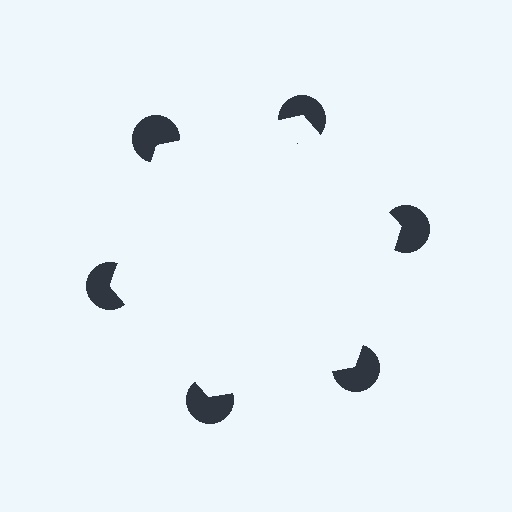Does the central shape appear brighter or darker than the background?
It typically appears slightly brighter than the background, even though no actual brightness change is drawn.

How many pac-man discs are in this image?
There are 6 — one at each vertex of the illusory hexagon.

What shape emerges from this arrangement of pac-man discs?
An illusory hexagon — its edges are inferred from the aligned wedge cuts in the pac-man discs, not physically drawn.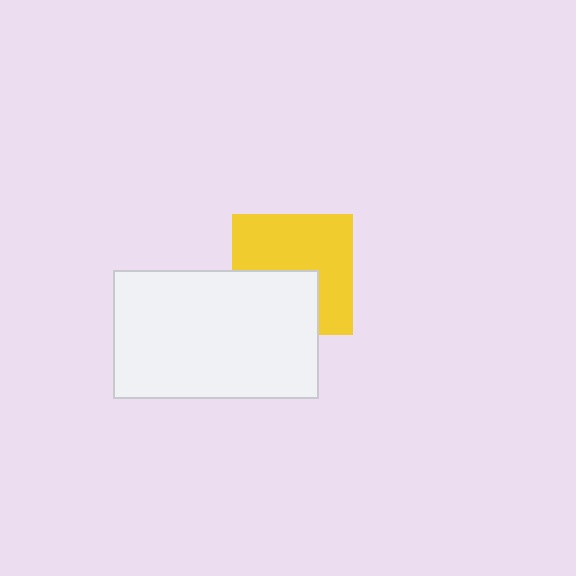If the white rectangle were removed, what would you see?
You would see the complete yellow square.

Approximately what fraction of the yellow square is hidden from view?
Roughly 39% of the yellow square is hidden behind the white rectangle.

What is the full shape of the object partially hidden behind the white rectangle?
The partially hidden object is a yellow square.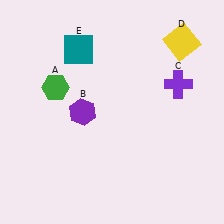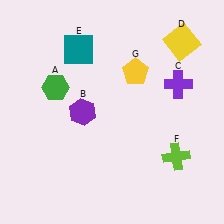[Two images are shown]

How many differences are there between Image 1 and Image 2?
There are 2 differences between the two images.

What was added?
A lime cross (F), a yellow pentagon (G) were added in Image 2.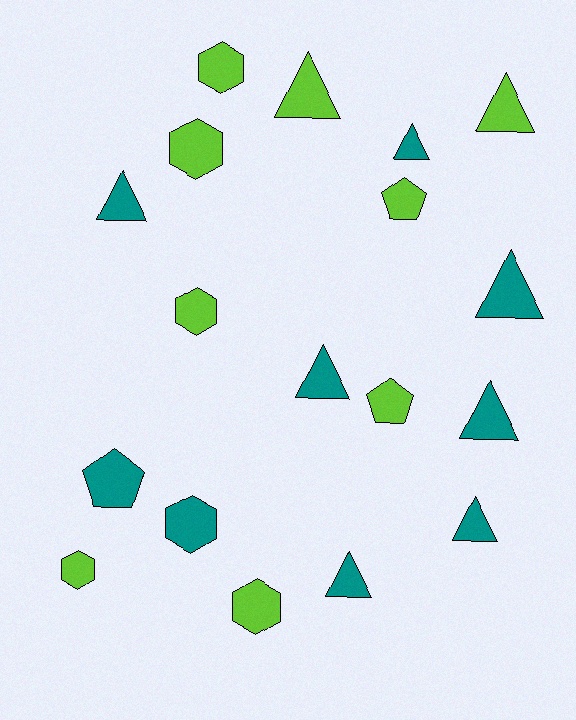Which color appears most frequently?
Lime, with 9 objects.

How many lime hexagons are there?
There are 5 lime hexagons.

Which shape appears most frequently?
Triangle, with 9 objects.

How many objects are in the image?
There are 18 objects.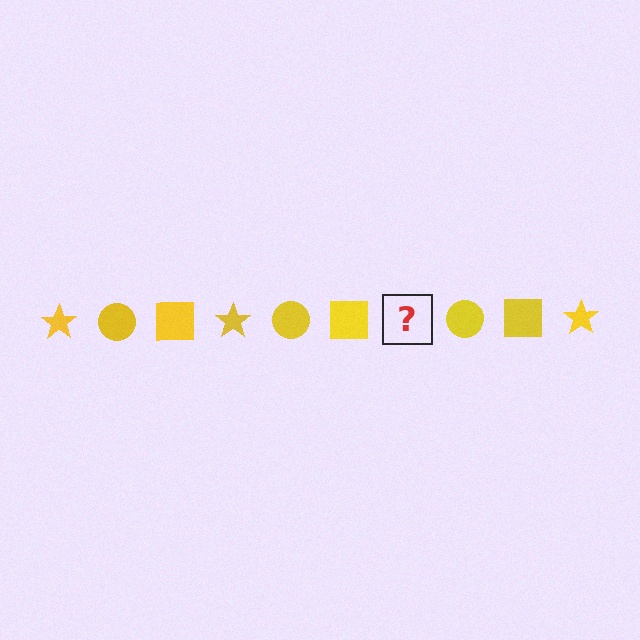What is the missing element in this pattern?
The missing element is a yellow star.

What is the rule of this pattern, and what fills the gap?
The rule is that the pattern cycles through star, circle, square shapes in yellow. The gap should be filled with a yellow star.